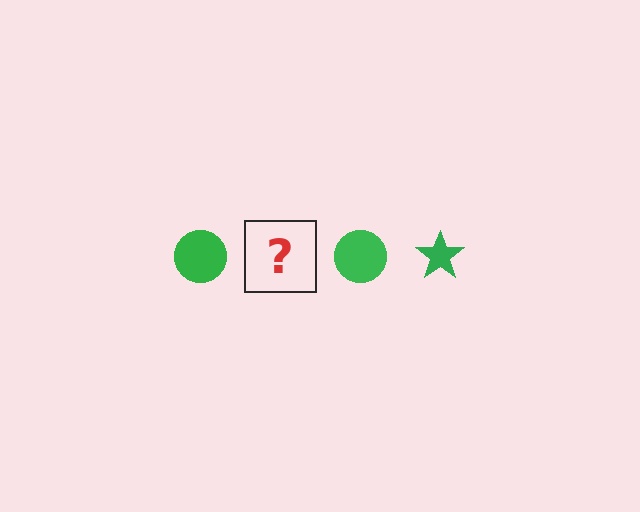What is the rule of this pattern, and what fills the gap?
The rule is that the pattern cycles through circle, star shapes in green. The gap should be filled with a green star.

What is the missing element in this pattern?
The missing element is a green star.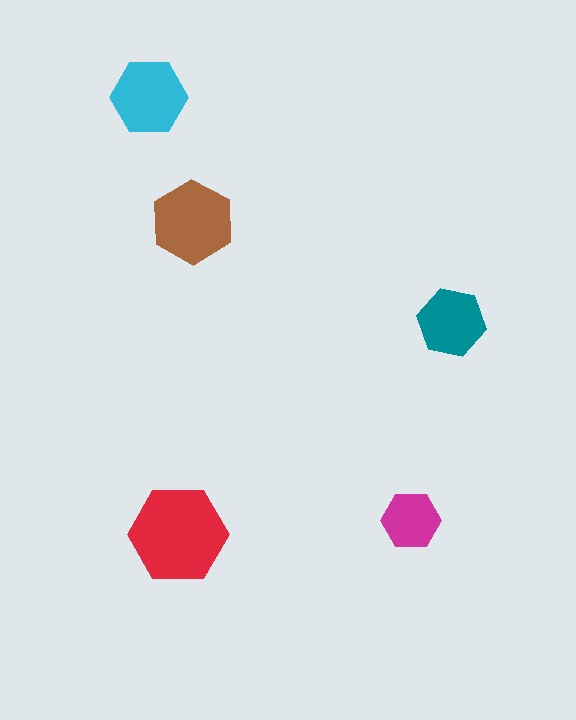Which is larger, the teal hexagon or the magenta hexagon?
The teal one.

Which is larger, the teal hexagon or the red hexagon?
The red one.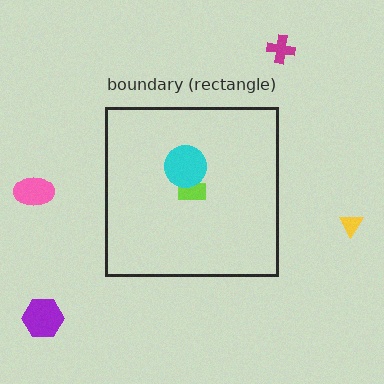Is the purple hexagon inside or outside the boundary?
Outside.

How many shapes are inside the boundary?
2 inside, 4 outside.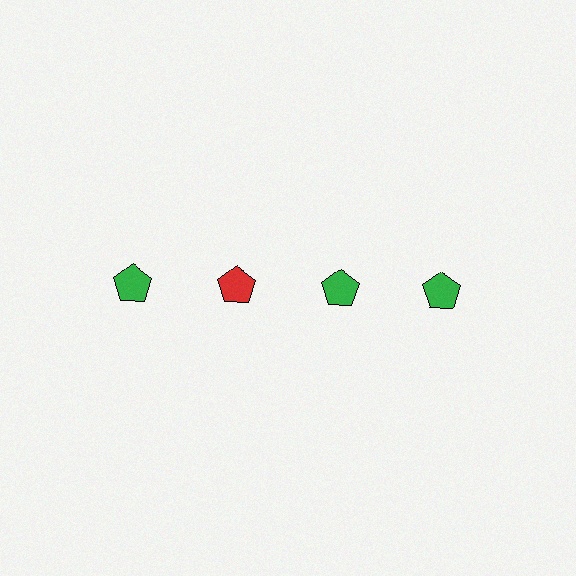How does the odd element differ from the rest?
It has a different color: red instead of green.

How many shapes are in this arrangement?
There are 4 shapes arranged in a grid pattern.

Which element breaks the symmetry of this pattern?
The red pentagon in the top row, second from left column breaks the symmetry. All other shapes are green pentagons.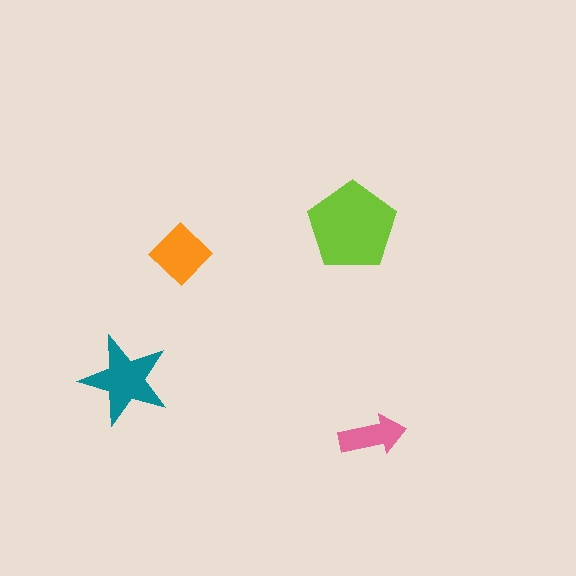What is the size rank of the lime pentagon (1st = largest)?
1st.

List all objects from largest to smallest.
The lime pentagon, the teal star, the orange diamond, the pink arrow.